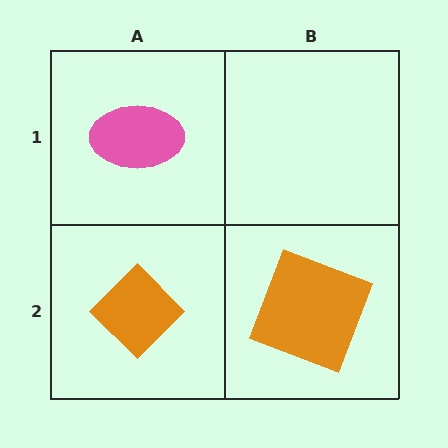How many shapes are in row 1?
1 shape.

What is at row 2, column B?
An orange square.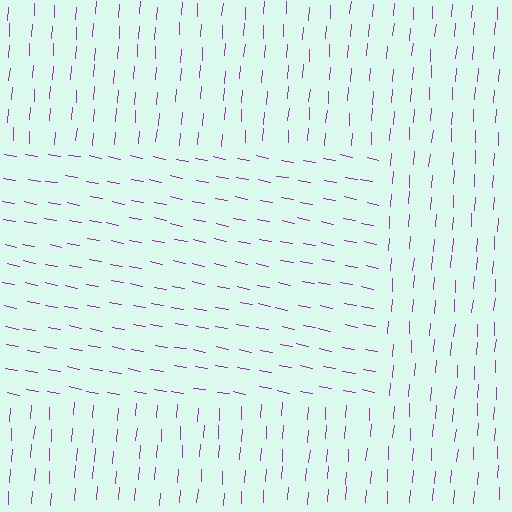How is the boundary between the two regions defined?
The boundary is defined purely by a change in line orientation (approximately 83 degrees difference). All lines are the same color and thickness.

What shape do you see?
I see a rectangle.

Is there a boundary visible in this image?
Yes, there is a texture boundary formed by a change in line orientation.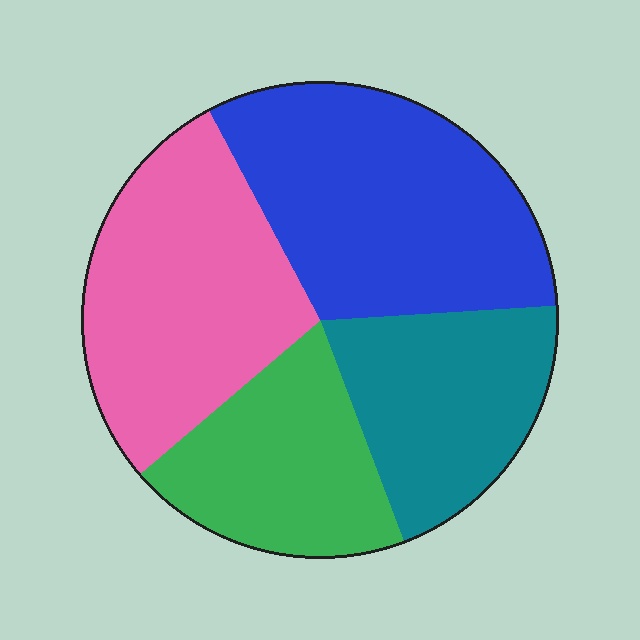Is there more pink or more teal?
Pink.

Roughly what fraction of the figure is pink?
Pink covers 29% of the figure.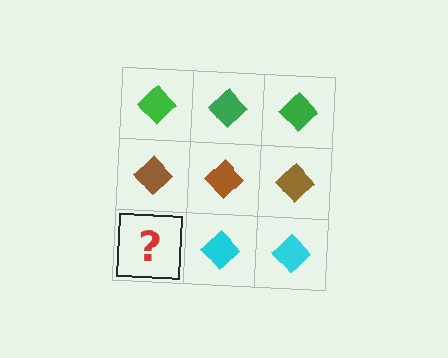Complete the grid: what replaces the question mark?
The question mark should be replaced with a cyan diamond.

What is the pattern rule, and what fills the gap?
The rule is that each row has a consistent color. The gap should be filled with a cyan diamond.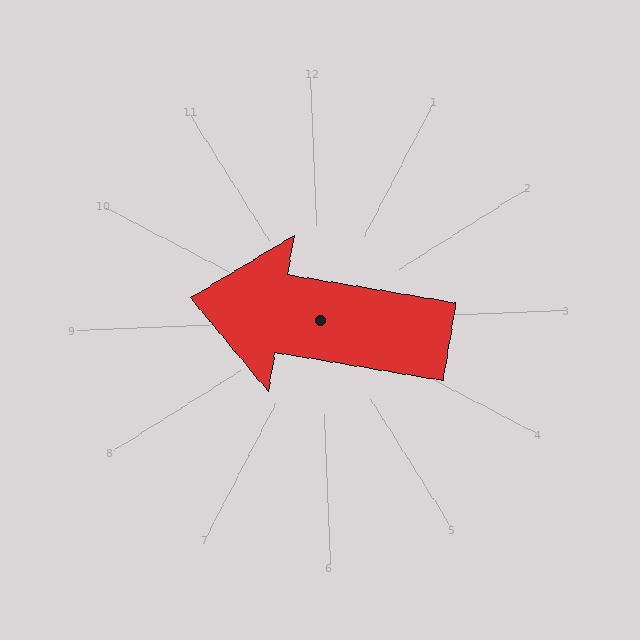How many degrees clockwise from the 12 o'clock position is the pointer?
Approximately 282 degrees.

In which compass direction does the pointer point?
West.